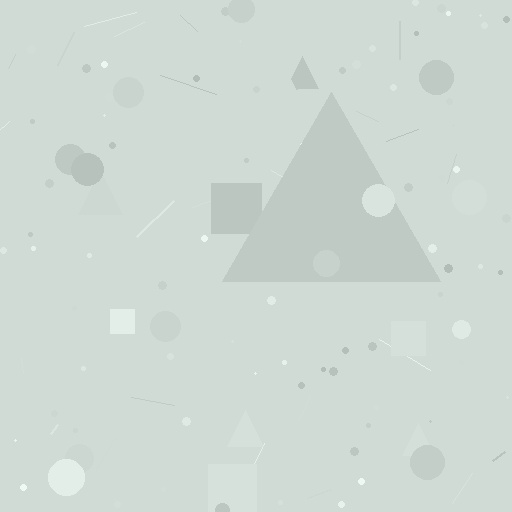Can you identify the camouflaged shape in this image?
The camouflaged shape is a triangle.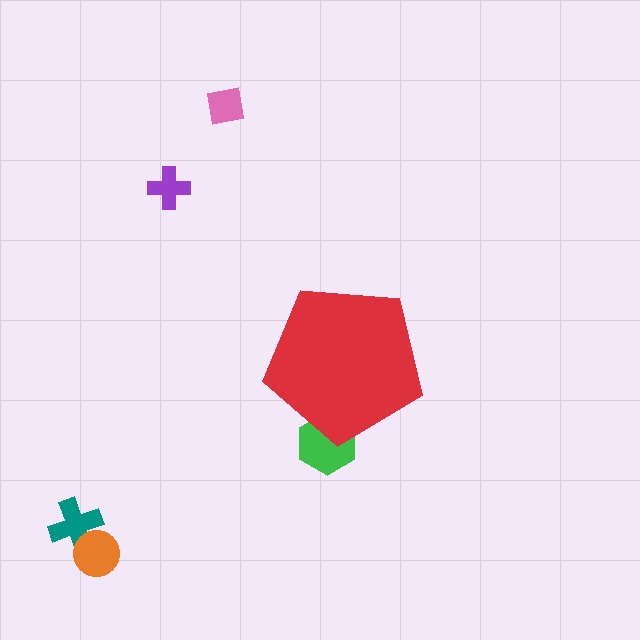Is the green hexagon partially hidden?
Yes, the green hexagon is partially hidden behind the red pentagon.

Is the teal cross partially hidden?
No, the teal cross is fully visible.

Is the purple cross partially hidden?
No, the purple cross is fully visible.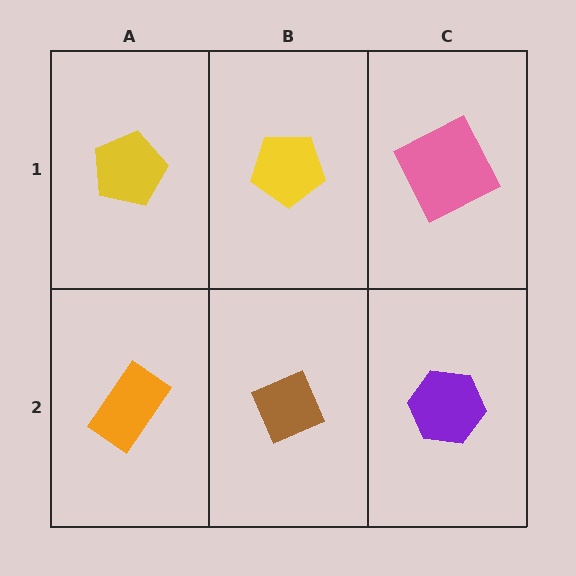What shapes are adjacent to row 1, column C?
A purple hexagon (row 2, column C), a yellow pentagon (row 1, column B).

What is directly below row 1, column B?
A brown diamond.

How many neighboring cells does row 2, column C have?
2.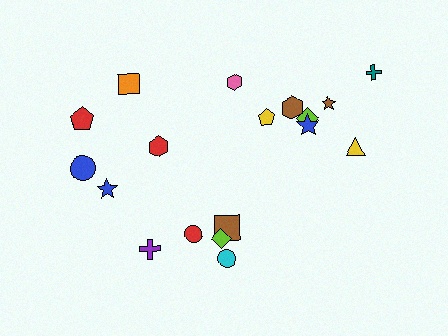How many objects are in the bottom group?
There are 5 objects.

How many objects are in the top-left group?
There are 5 objects.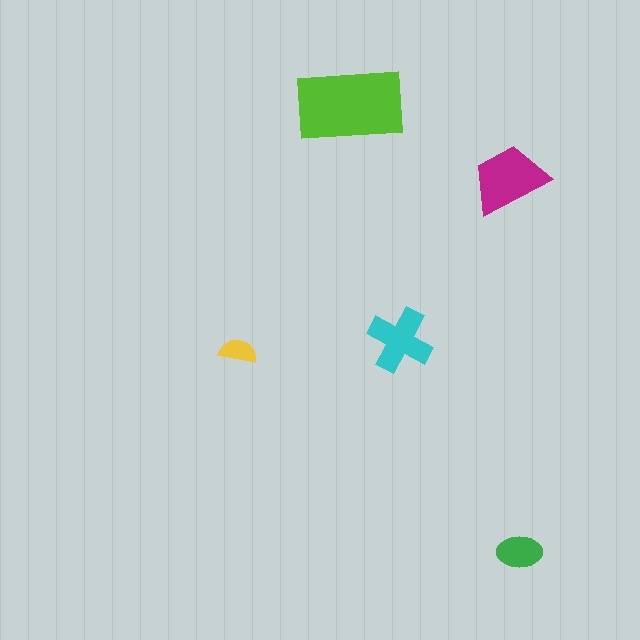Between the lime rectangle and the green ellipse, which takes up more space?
The lime rectangle.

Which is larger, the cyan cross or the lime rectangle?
The lime rectangle.